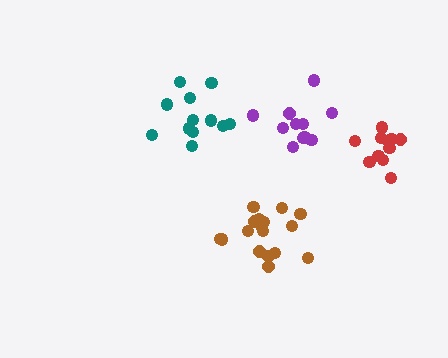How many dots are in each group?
Group 1: 11 dots, Group 2: 17 dots, Group 3: 12 dots, Group 4: 11 dots (51 total).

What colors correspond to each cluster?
The clusters are colored: purple, brown, teal, red.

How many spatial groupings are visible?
There are 4 spatial groupings.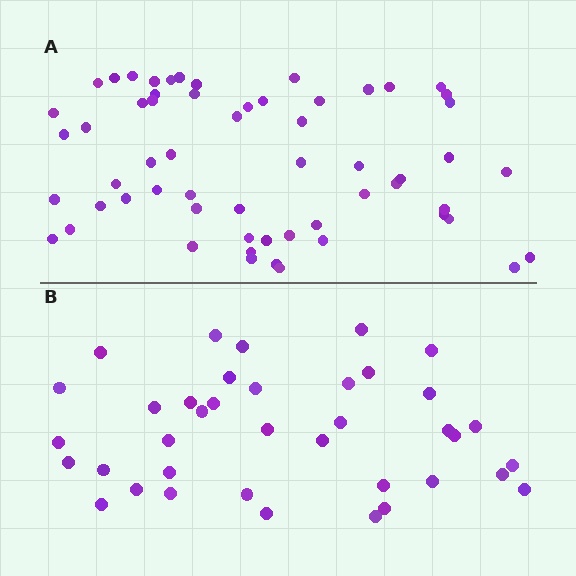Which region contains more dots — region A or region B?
Region A (the top region) has more dots.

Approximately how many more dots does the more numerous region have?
Region A has approximately 20 more dots than region B.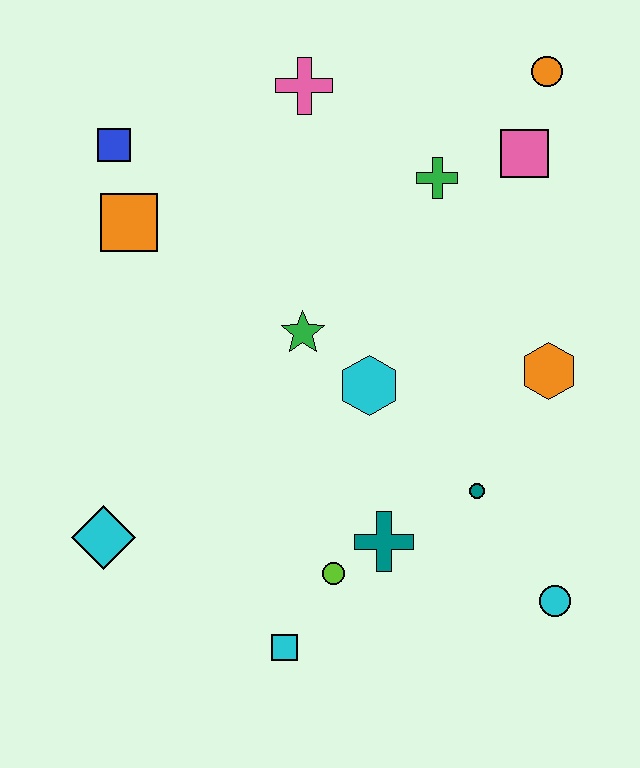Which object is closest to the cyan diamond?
The cyan square is closest to the cyan diamond.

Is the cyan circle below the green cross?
Yes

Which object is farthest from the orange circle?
The cyan diamond is farthest from the orange circle.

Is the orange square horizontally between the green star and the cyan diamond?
Yes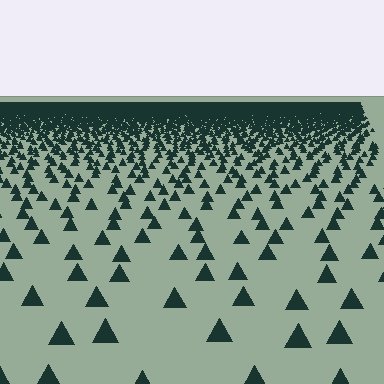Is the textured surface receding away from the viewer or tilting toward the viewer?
The surface is receding away from the viewer. Texture elements get smaller and denser toward the top.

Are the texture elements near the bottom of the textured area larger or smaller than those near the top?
Larger. Near the bottom, elements are closer to the viewer and appear at a bigger on-screen size.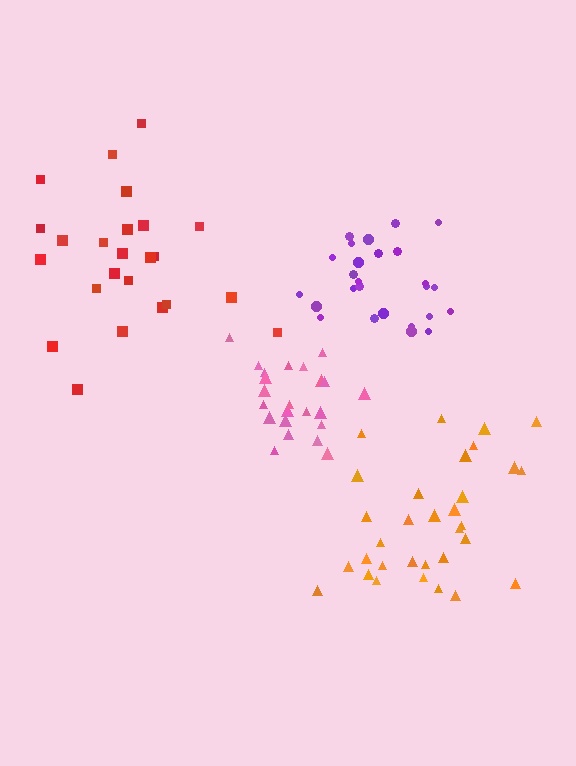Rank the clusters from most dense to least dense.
purple, pink, orange, red.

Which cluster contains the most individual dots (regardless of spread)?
Orange (32).